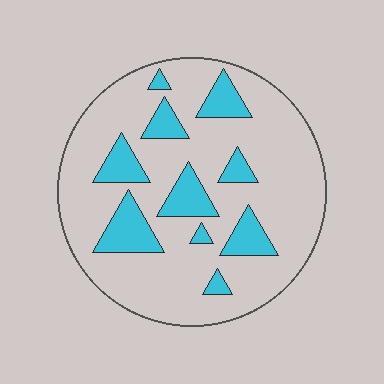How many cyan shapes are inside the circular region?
10.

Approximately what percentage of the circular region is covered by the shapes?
Approximately 20%.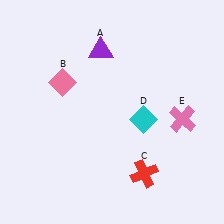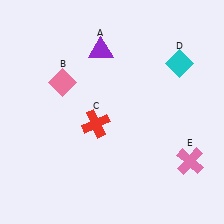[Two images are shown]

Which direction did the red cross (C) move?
The red cross (C) moved up.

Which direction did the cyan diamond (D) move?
The cyan diamond (D) moved up.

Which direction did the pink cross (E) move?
The pink cross (E) moved down.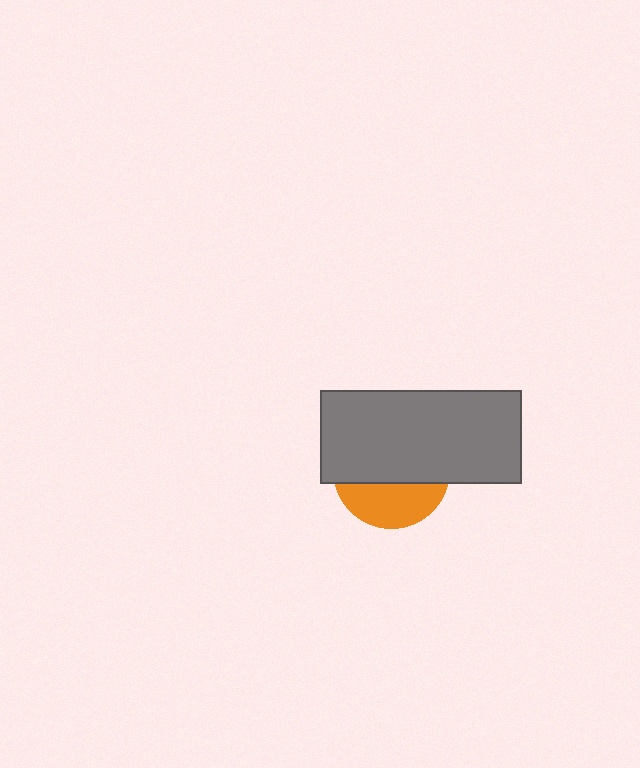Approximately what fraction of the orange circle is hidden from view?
Roughly 64% of the orange circle is hidden behind the gray rectangle.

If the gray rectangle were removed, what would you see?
You would see the complete orange circle.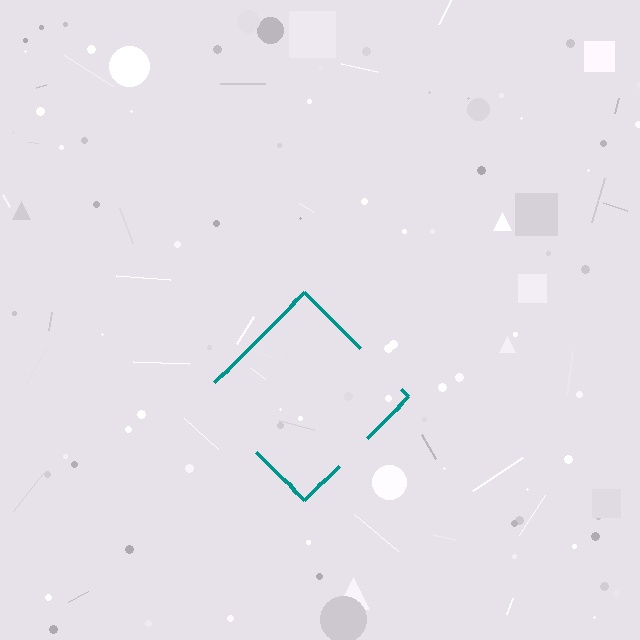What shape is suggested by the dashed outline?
The dashed outline suggests a diamond.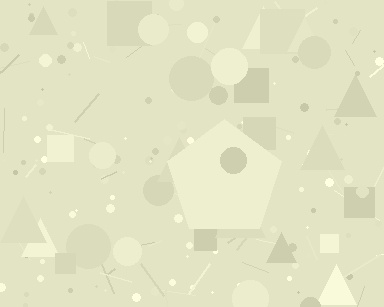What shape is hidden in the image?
A pentagon is hidden in the image.